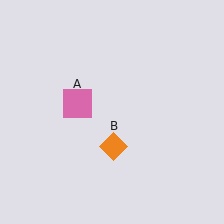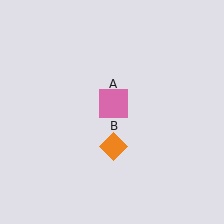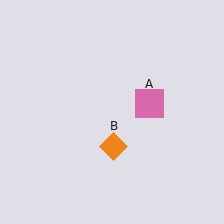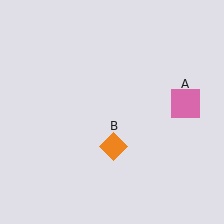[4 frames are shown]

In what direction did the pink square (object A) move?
The pink square (object A) moved right.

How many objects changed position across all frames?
1 object changed position: pink square (object A).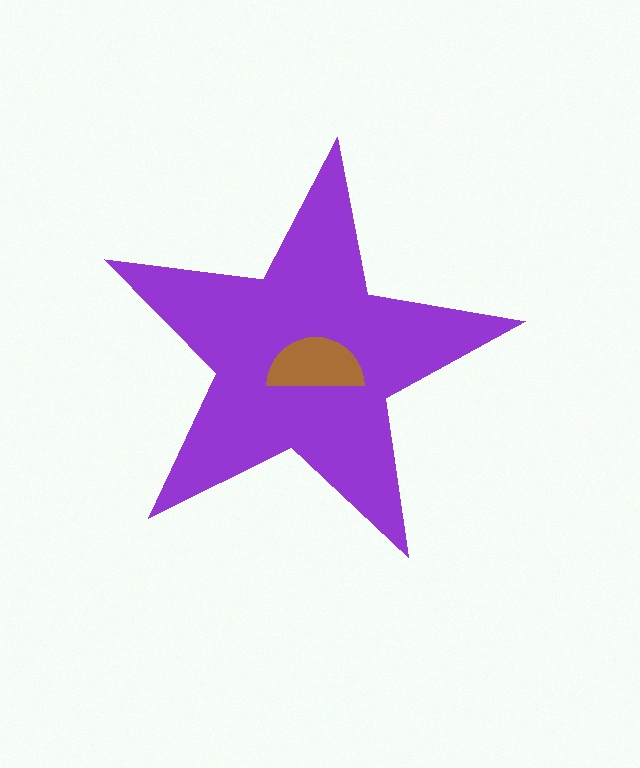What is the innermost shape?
The brown semicircle.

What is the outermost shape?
The purple star.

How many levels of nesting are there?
2.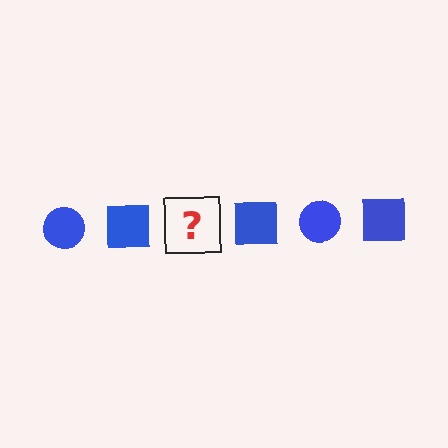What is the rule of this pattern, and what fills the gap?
The rule is that the pattern cycles through circle, square shapes in blue. The gap should be filled with a blue circle.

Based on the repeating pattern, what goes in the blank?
The blank should be a blue circle.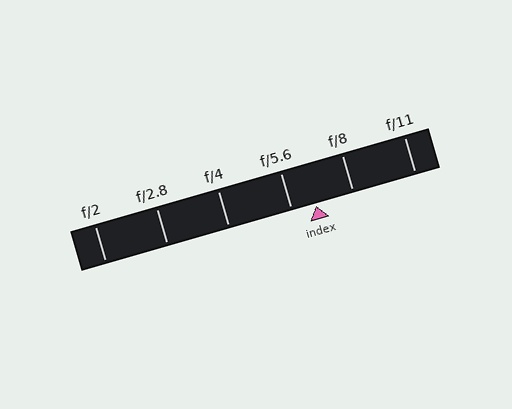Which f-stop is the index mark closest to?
The index mark is closest to f/5.6.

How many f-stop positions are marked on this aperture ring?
There are 6 f-stop positions marked.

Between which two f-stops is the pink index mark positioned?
The index mark is between f/5.6 and f/8.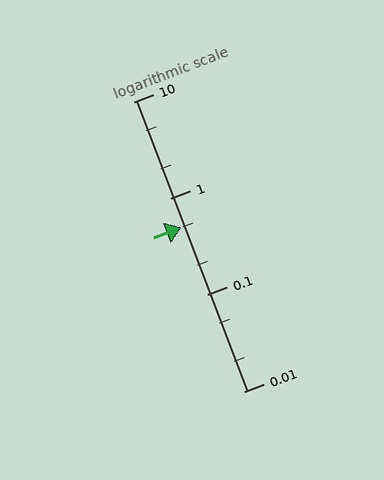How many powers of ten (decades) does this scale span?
The scale spans 3 decades, from 0.01 to 10.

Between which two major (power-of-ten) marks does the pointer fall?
The pointer is between 0.1 and 1.